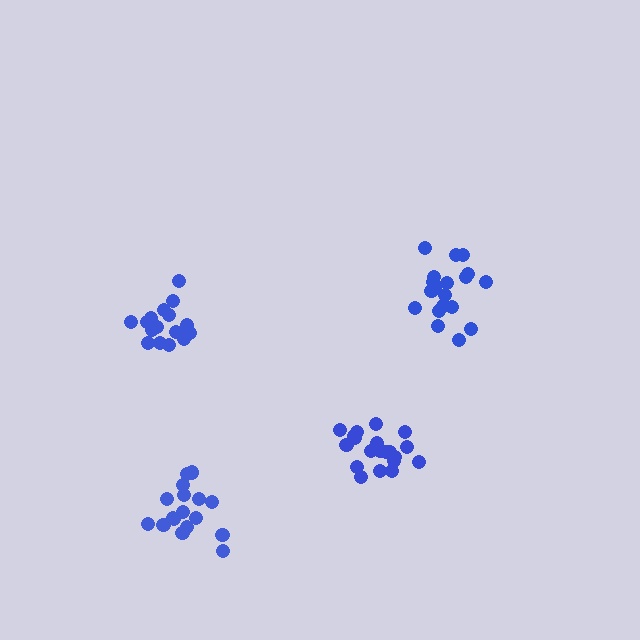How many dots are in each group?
Group 1: 17 dots, Group 2: 16 dots, Group 3: 19 dots, Group 4: 20 dots (72 total).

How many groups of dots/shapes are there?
There are 4 groups.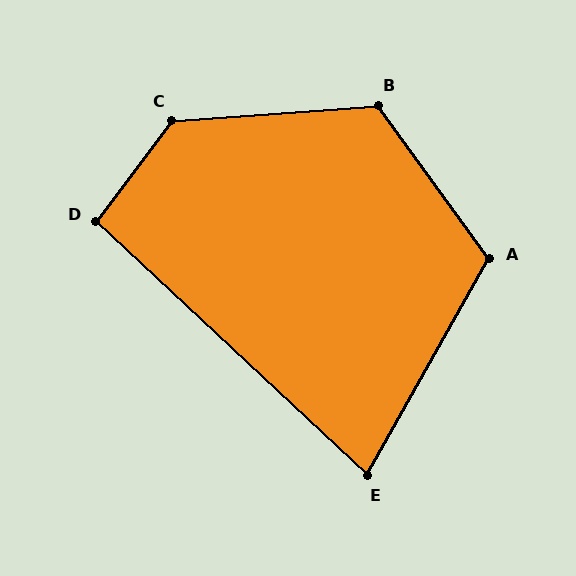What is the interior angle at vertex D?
Approximately 96 degrees (obtuse).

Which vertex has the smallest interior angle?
E, at approximately 76 degrees.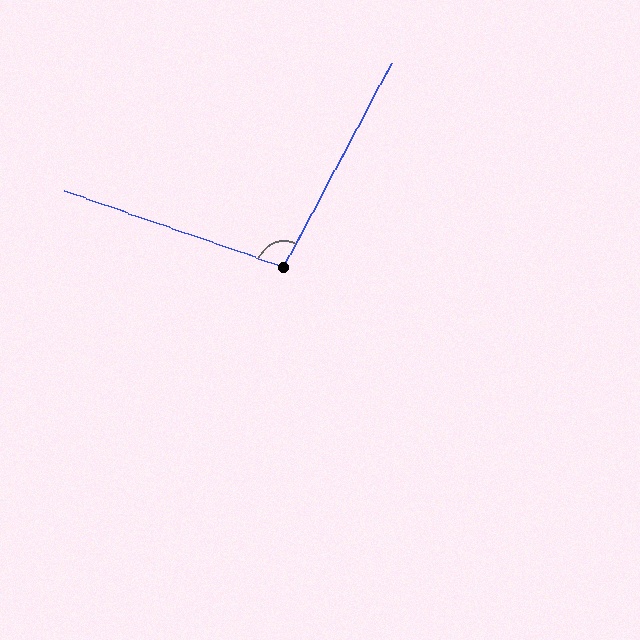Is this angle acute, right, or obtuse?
It is obtuse.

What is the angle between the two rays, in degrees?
Approximately 99 degrees.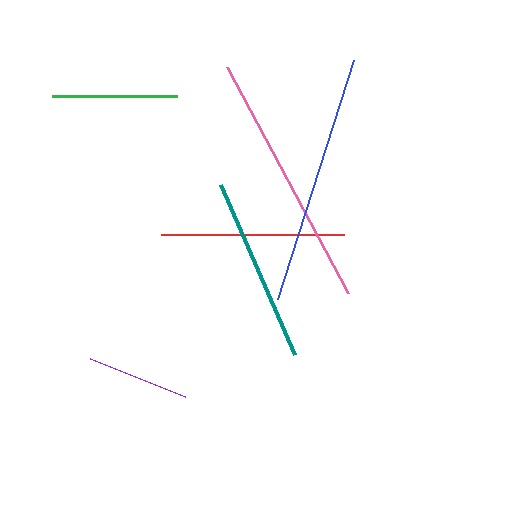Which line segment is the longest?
The pink line is the longest at approximately 257 pixels.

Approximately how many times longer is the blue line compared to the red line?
The blue line is approximately 1.4 times the length of the red line.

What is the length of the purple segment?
The purple segment is approximately 102 pixels long.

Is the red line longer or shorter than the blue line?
The blue line is longer than the red line.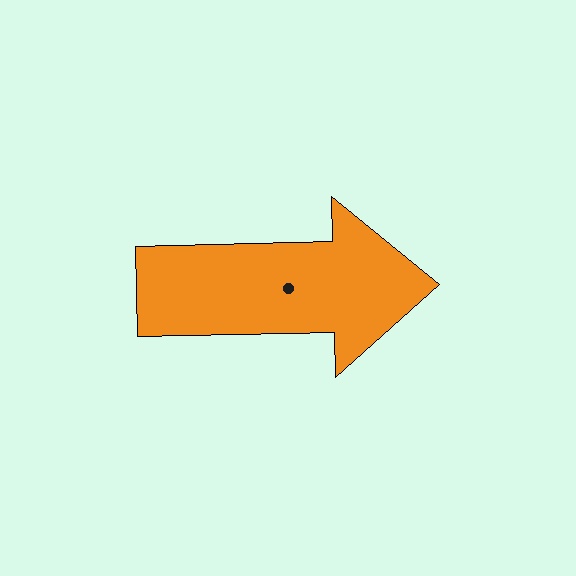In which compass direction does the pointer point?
East.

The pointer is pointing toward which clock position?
Roughly 3 o'clock.